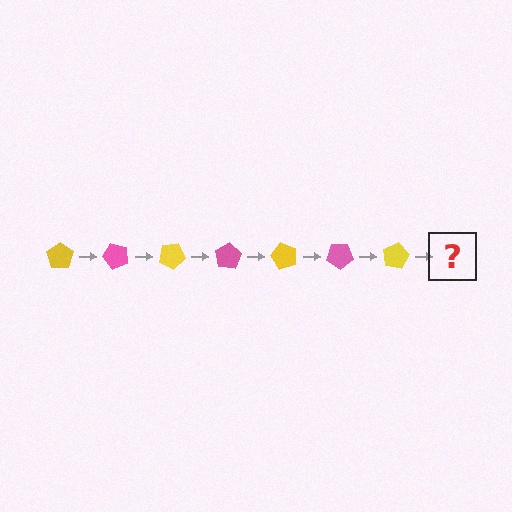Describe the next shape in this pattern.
It should be a pink pentagon, rotated 350 degrees from the start.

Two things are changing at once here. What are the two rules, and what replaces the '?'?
The two rules are that it rotates 50 degrees each step and the color cycles through yellow and pink. The '?' should be a pink pentagon, rotated 350 degrees from the start.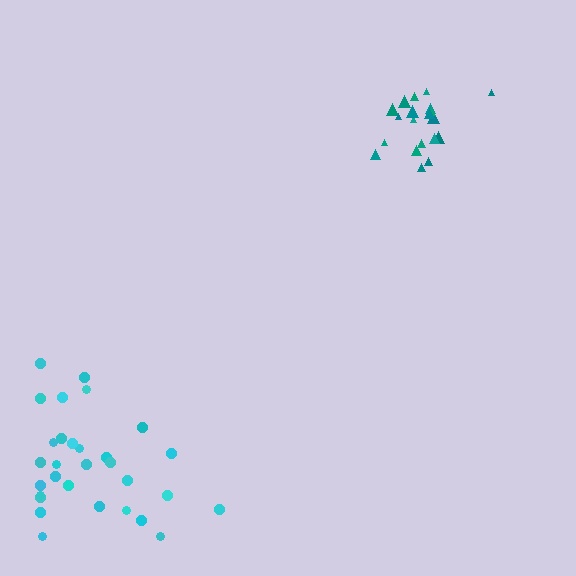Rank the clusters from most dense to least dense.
teal, cyan.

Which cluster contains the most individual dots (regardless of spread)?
Cyan (30).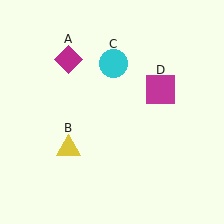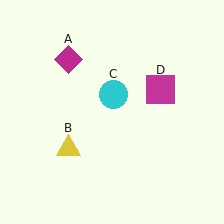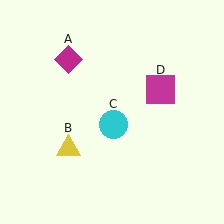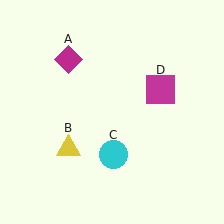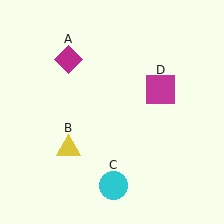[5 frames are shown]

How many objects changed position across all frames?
1 object changed position: cyan circle (object C).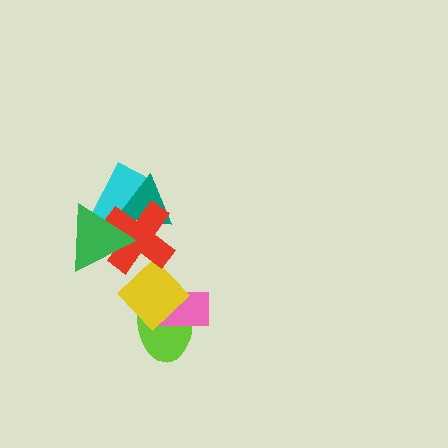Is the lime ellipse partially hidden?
Yes, it is partially covered by another shape.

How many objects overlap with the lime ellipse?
2 objects overlap with the lime ellipse.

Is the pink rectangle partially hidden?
Yes, it is partially covered by another shape.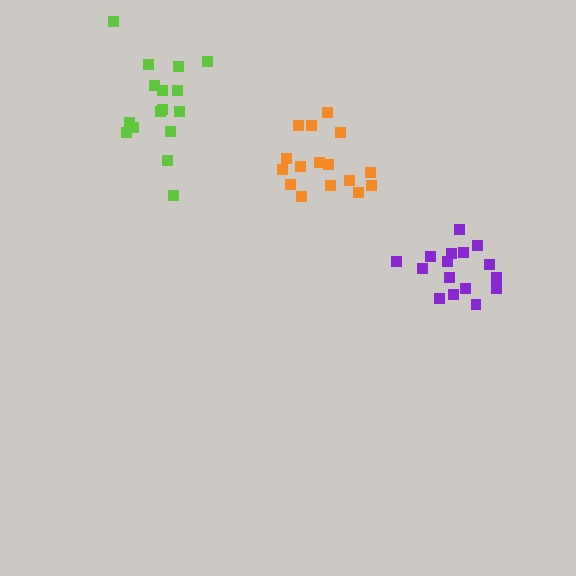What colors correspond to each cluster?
The clusters are colored: purple, orange, lime.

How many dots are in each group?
Group 1: 16 dots, Group 2: 16 dots, Group 3: 16 dots (48 total).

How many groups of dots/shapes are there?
There are 3 groups.